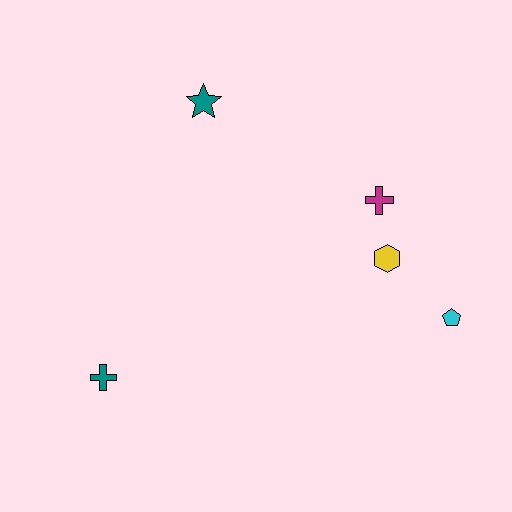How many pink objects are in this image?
There are no pink objects.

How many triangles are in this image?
There are no triangles.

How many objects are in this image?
There are 5 objects.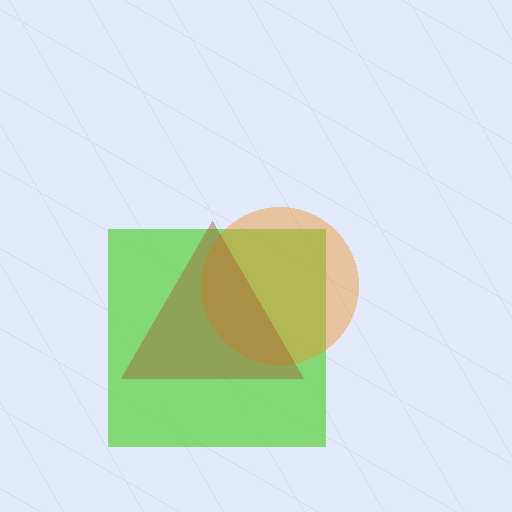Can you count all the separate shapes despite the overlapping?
Yes, there are 3 separate shapes.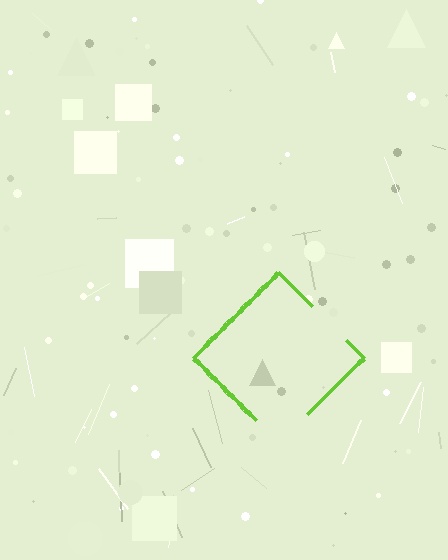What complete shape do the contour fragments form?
The contour fragments form a diamond.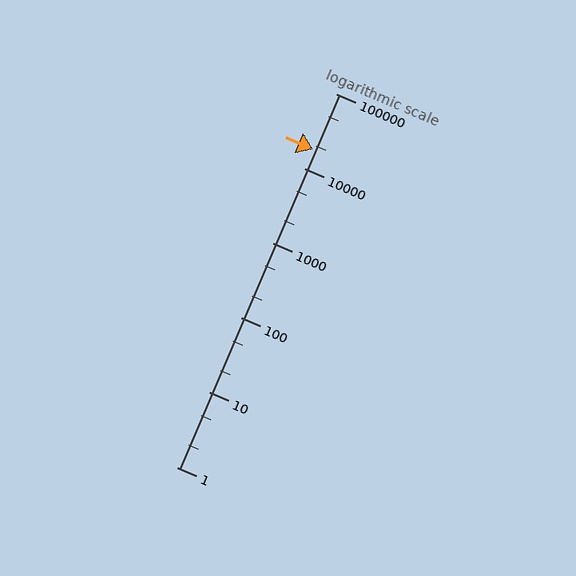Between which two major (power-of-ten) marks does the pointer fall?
The pointer is between 10000 and 100000.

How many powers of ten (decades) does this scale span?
The scale spans 5 decades, from 1 to 100000.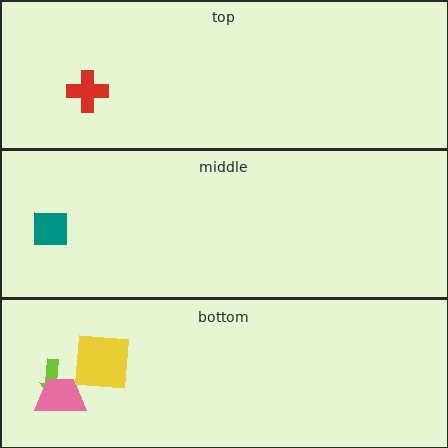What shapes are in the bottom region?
The lime arrow, the pink trapezoid, the yellow square.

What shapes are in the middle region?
The teal square.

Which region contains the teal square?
The middle region.